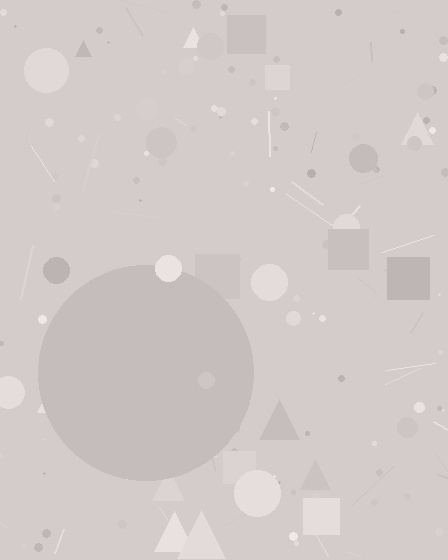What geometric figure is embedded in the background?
A circle is embedded in the background.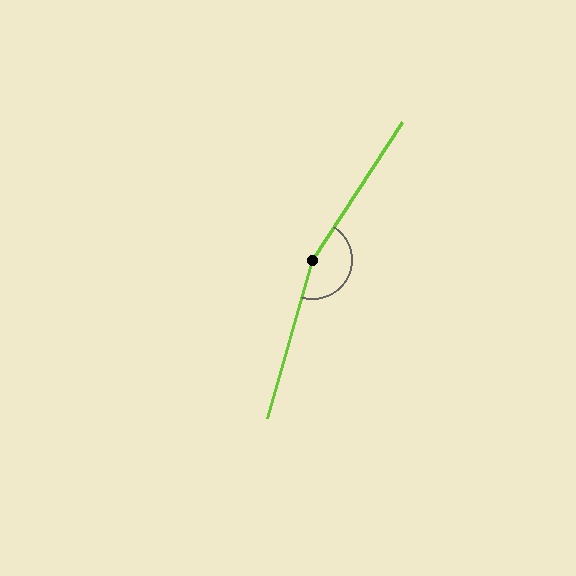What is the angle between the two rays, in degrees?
Approximately 163 degrees.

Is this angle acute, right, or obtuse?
It is obtuse.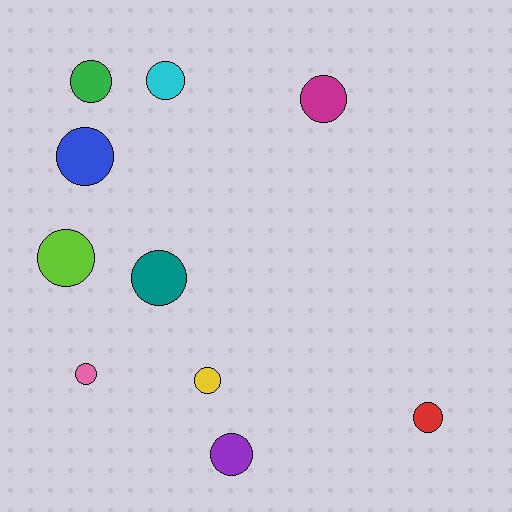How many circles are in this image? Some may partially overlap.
There are 10 circles.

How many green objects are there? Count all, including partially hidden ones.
There is 1 green object.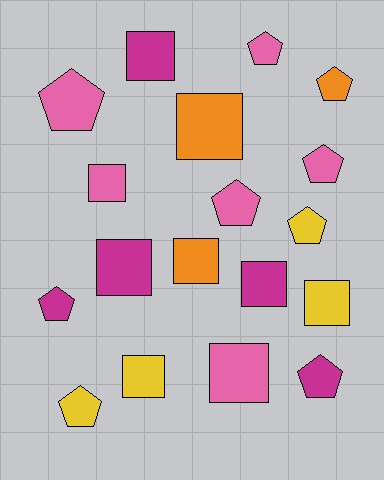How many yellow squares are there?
There are 2 yellow squares.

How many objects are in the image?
There are 18 objects.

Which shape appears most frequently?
Square, with 9 objects.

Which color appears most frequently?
Pink, with 6 objects.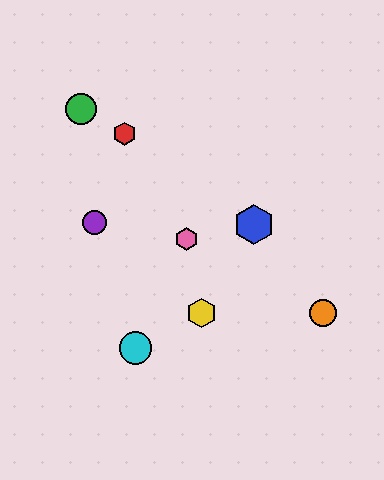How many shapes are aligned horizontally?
2 shapes (the yellow hexagon, the orange circle) are aligned horizontally.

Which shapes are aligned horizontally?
The yellow hexagon, the orange circle are aligned horizontally.